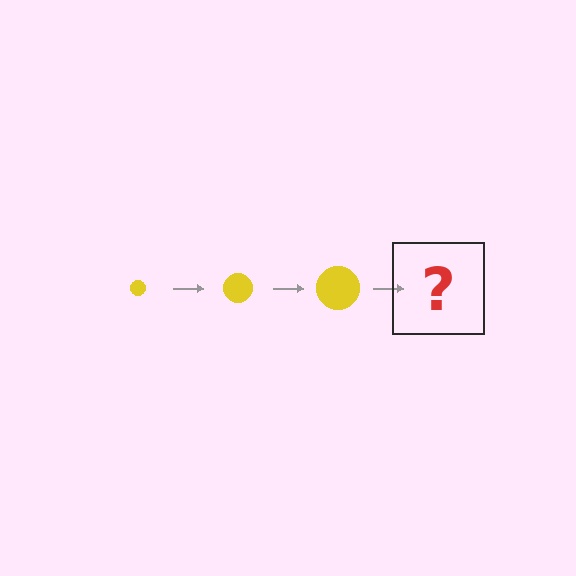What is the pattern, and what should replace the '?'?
The pattern is that the circle gets progressively larger each step. The '?' should be a yellow circle, larger than the previous one.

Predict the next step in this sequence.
The next step is a yellow circle, larger than the previous one.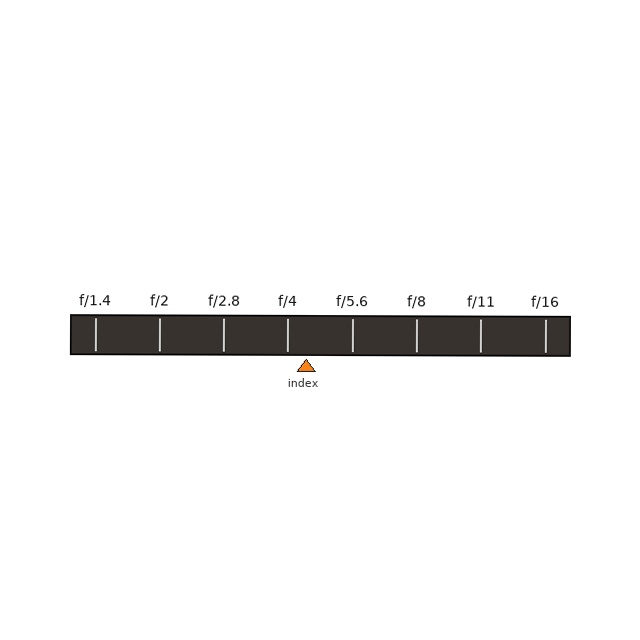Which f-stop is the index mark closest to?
The index mark is closest to f/4.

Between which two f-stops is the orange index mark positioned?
The index mark is between f/4 and f/5.6.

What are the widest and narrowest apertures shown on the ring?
The widest aperture shown is f/1.4 and the narrowest is f/16.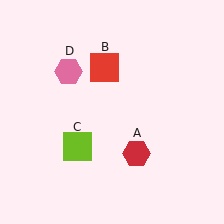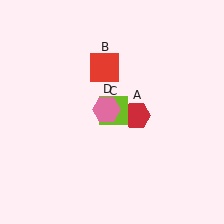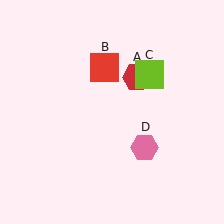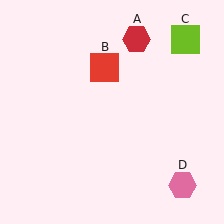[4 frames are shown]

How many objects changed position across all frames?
3 objects changed position: red hexagon (object A), lime square (object C), pink hexagon (object D).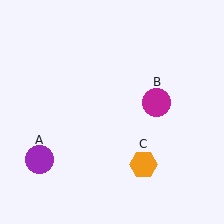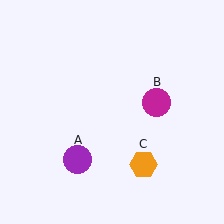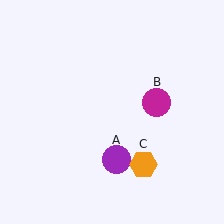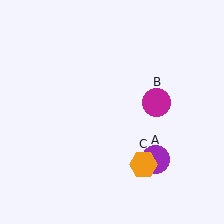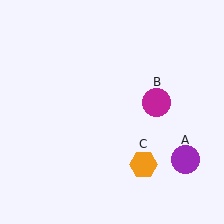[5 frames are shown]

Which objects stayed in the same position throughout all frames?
Magenta circle (object B) and orange hexagon (object C) remained stationary.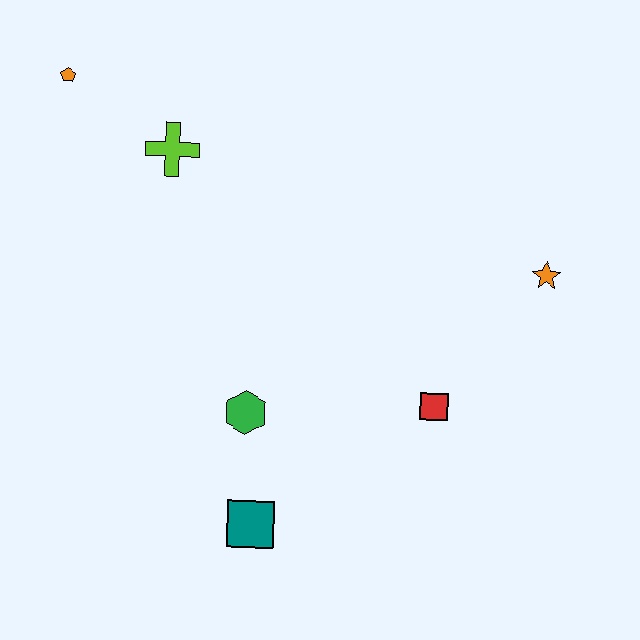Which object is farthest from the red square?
The orange pentagon is farthest from the red square.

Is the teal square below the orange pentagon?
Yes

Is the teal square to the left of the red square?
Yes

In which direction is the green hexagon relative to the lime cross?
The green hexagon is below the lime cross.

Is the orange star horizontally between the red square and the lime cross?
No